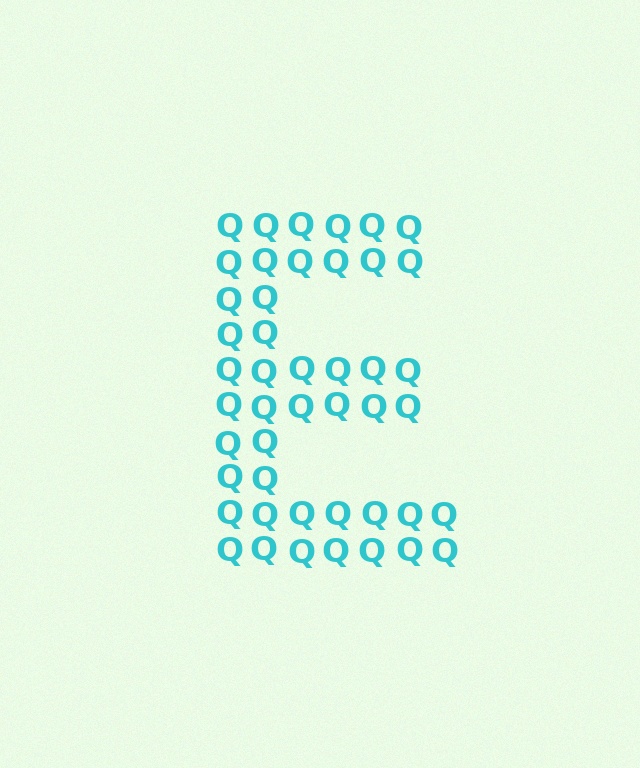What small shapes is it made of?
It is made of small letter Q's.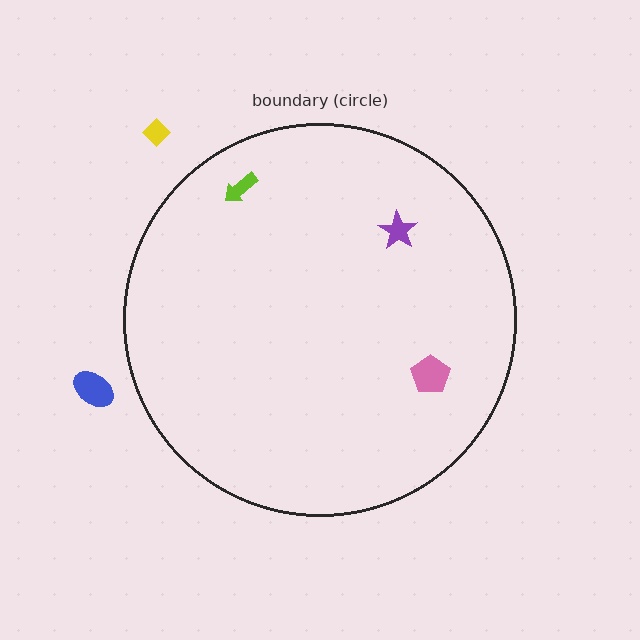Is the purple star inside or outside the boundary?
Inside.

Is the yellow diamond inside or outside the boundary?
Outside.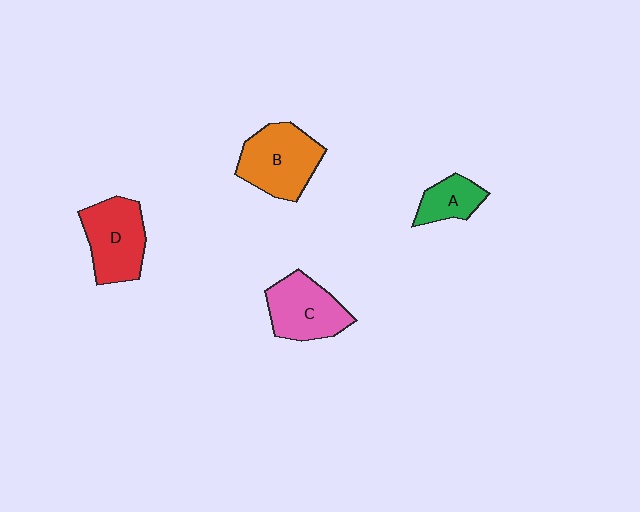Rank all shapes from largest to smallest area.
From largest to smallest: B (orange), D (red), C (pink), A (green).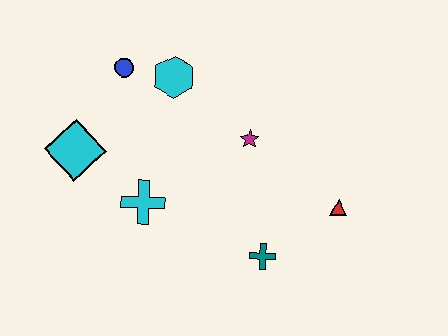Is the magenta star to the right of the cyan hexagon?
Yes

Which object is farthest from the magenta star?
The cyan diamond is farthest from the magenta star.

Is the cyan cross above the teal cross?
Yes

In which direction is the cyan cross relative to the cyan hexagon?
The cyan cross is below the cyan hexagon.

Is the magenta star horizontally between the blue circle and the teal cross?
Yes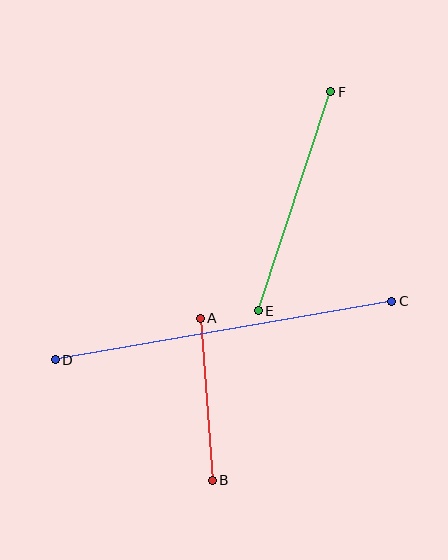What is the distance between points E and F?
The distance is approximately 231 pixels.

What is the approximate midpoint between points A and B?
The midpoint is at approximately (206, 399) pixels.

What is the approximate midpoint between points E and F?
The midpoint is at approximately (294, 201) pixels.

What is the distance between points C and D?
The distance is approximately 342 pixels.